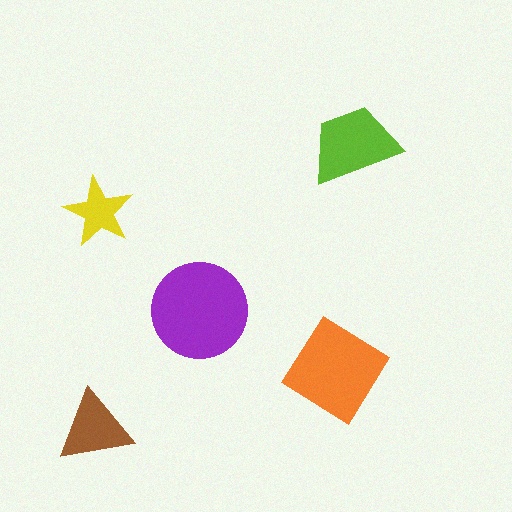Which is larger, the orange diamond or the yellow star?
The orange diamond.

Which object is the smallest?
The yellow star.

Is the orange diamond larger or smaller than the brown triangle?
Larger.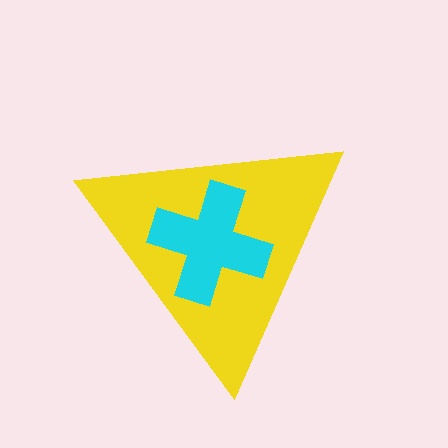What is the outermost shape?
The yellow triangle.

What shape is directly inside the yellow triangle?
The cyan cross.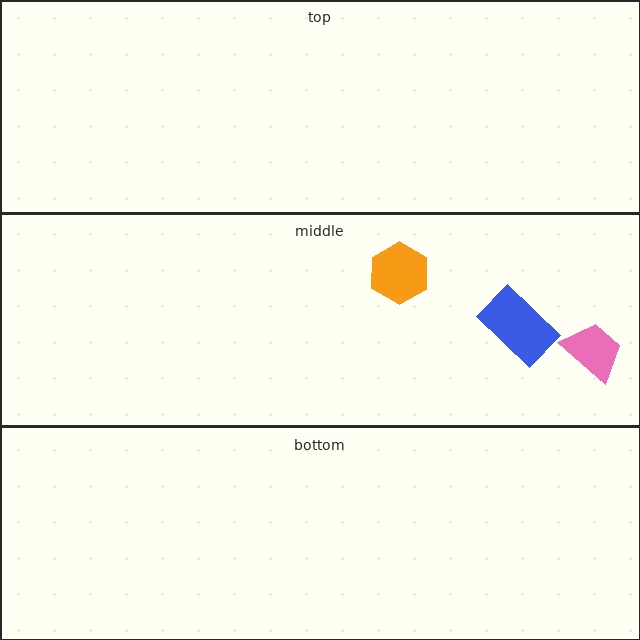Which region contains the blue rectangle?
The middle region.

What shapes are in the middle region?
The blue rectangle, the orange hexagon, the pink trapezoid.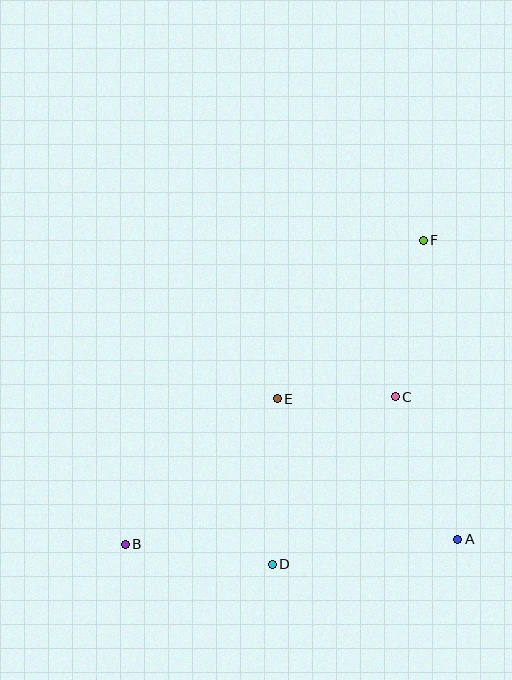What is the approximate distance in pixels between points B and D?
The distance between B and D is approximately 149 pixels.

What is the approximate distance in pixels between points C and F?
The distance between C and F is approximately 159 pixels.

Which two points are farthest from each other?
Points B and F are farthest from each other.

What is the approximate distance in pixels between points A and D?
The distance between A and D is approximately 187 pixels.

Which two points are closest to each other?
Points C and E are closest to each other.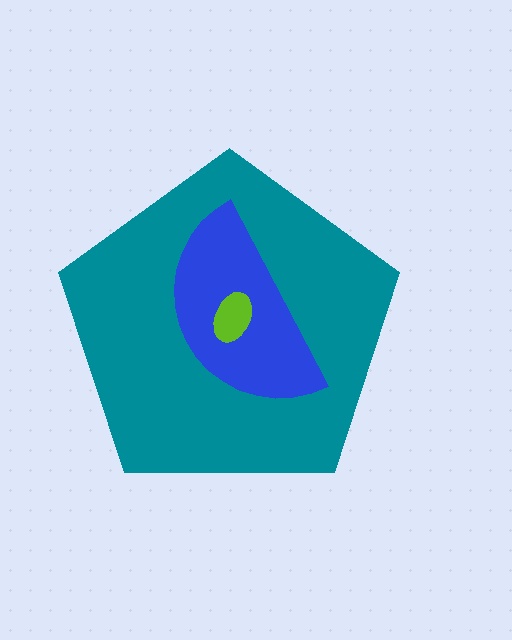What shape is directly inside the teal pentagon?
The blue semicircle.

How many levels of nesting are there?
3.